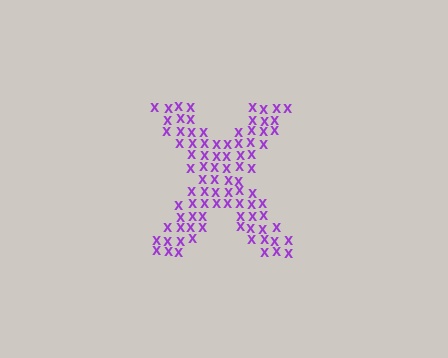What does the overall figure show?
The overall figure shows the letter X.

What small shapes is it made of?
It is made of small letter X's.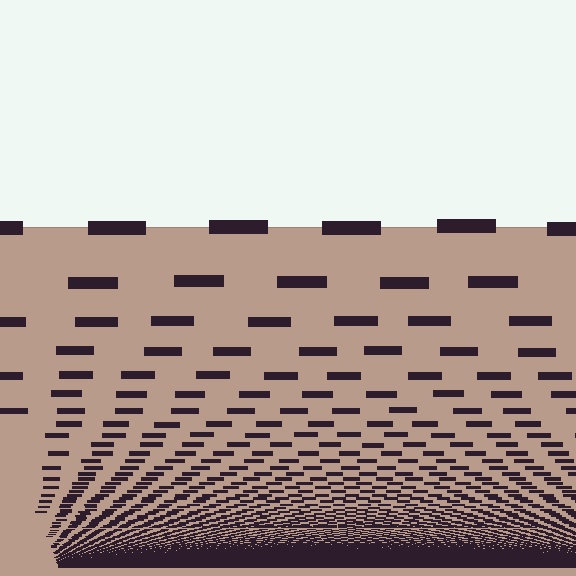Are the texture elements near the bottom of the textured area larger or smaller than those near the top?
Smaller. The gradient is inverted — elements near the bottom are smaller and denser.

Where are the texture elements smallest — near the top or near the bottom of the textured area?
Near the bottom.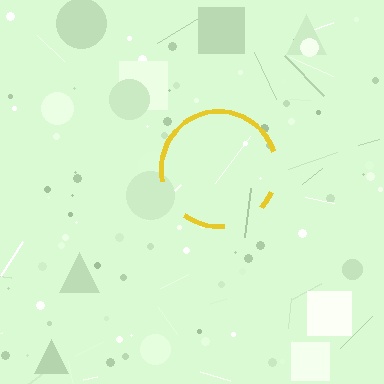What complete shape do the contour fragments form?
The contour fragments form a circle.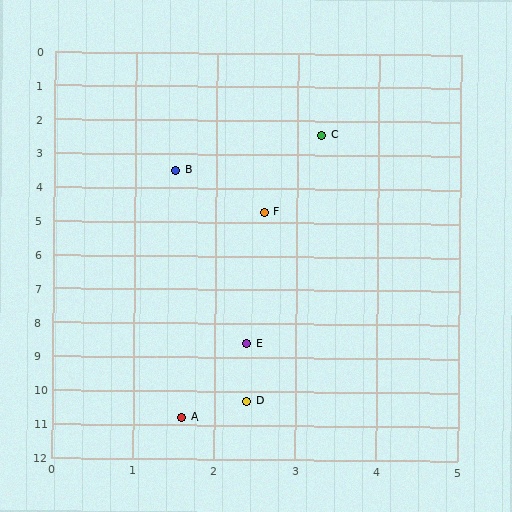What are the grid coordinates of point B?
Point B is at approximately (1.5, 3.5).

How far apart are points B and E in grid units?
Points B and E are about 5.2 grid units apart.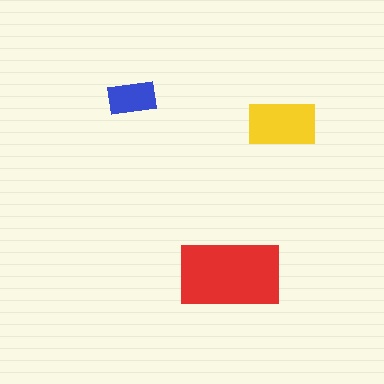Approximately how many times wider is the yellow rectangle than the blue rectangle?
About 1.5 times wider.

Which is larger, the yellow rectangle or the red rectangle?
The red one.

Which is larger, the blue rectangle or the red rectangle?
The red one.